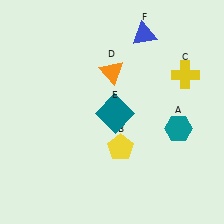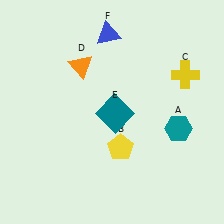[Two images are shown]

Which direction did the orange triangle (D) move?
The orange triangle (D) moved left.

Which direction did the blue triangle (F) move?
The blue triangle (F) moved left.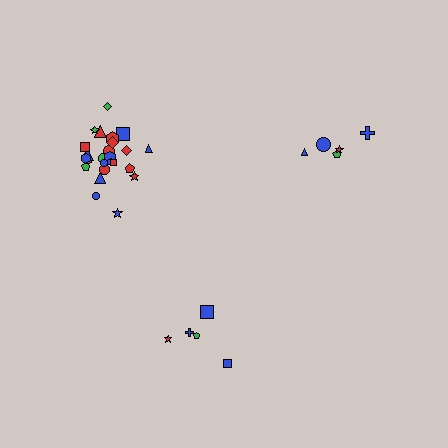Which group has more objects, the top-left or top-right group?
The top-left group.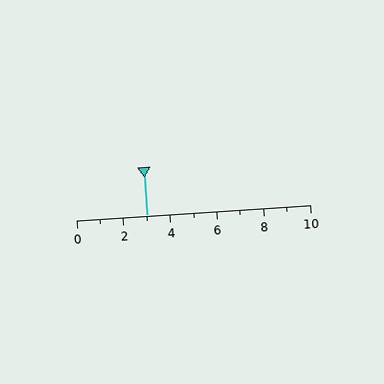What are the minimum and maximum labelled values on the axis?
The axis runs from 0 to 10.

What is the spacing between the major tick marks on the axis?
The major ticks are spaced 2 apart.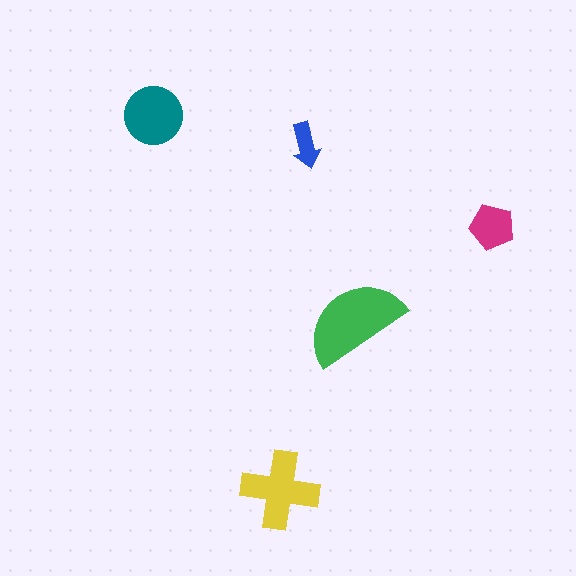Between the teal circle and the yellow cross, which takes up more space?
The yellow cross.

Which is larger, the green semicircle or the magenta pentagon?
The green semicircle.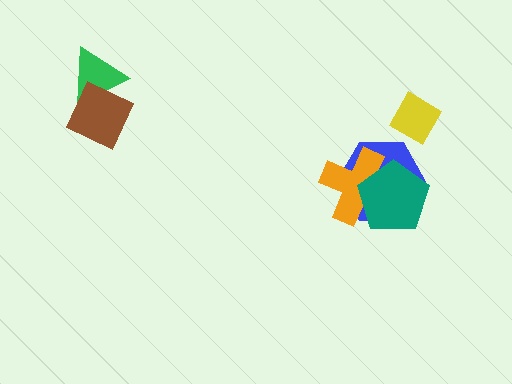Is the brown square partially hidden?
No, no other shape covers it.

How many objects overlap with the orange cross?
2 objects overlap with the orange cross.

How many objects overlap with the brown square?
1 object overlaps with the brown square.